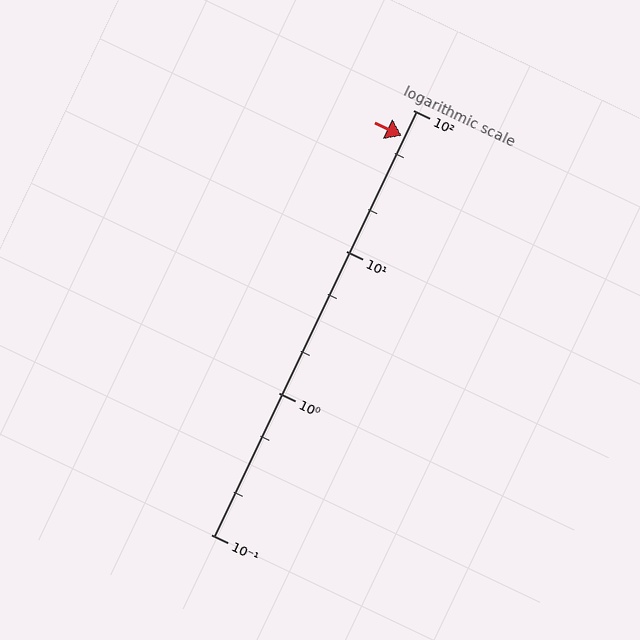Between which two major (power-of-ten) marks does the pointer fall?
The pointer is between 10 and 100.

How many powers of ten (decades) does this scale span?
The scale spans 3 decades, from 0.1 to 100.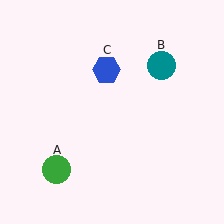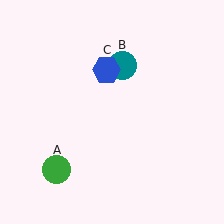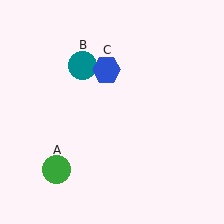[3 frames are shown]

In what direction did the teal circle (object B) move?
The teal circle (object B) moved left.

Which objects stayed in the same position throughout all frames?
Green circle (object A) and blue hexagon (object C) remained stationary.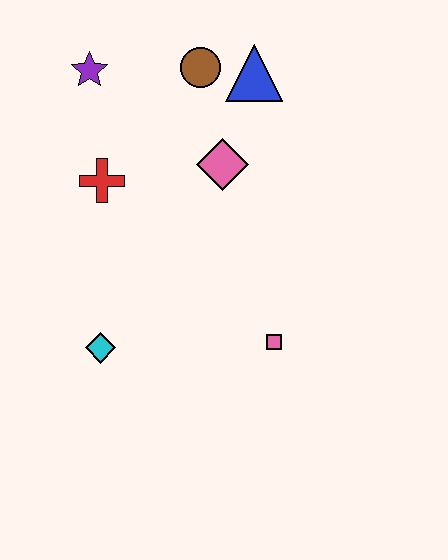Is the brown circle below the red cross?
No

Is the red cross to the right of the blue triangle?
No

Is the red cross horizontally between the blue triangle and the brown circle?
No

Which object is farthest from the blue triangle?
The cyan diamond is farthest from the blue triangle.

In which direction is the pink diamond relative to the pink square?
The pink diamond is above the pink square.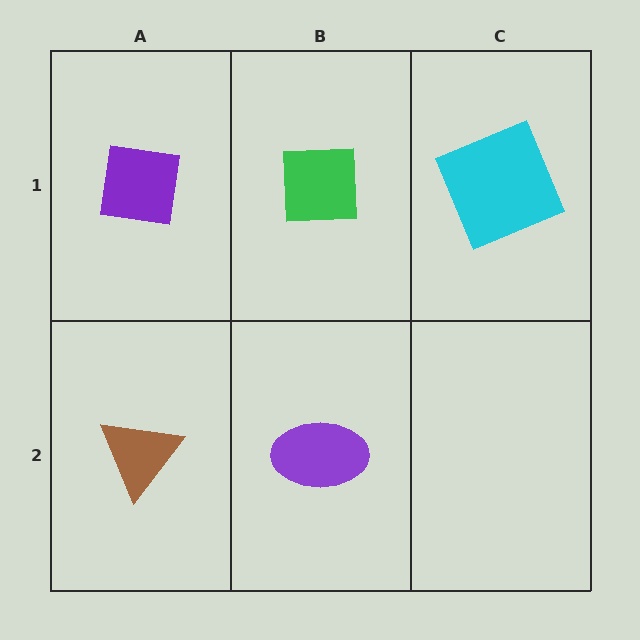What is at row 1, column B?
A green square.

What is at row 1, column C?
A cyan square.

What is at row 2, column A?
A brown triangle.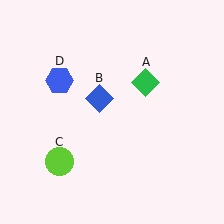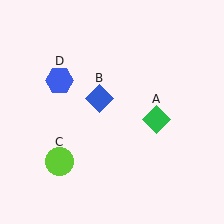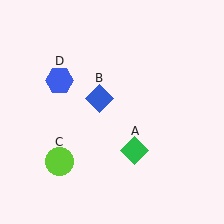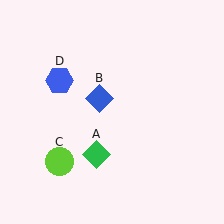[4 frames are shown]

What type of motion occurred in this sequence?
The green diamond (object A) rotated clockwise around the center of the scene.